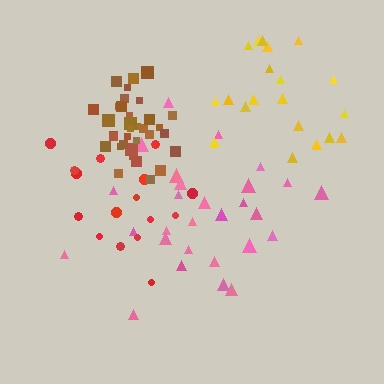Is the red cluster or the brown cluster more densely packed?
Brown.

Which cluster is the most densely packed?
Brown.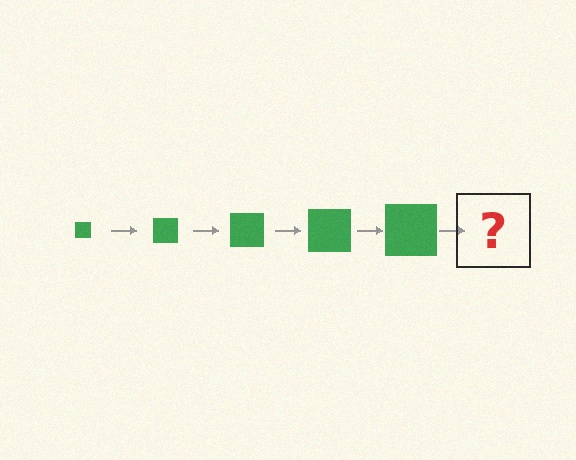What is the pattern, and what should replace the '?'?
The pattern is that the square gets progressively larger each step. The '?' should be a green square, larger than the previous one.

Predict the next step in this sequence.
The next step is a green square, larger than the previous one.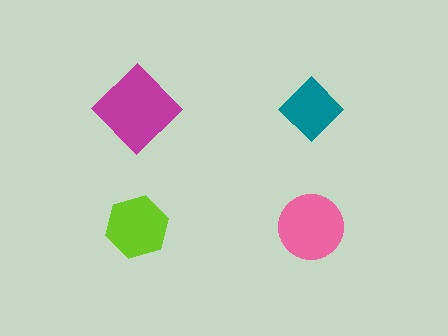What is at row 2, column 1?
A lime hexagon.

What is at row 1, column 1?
A magenta diamond.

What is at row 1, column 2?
A teal diamond.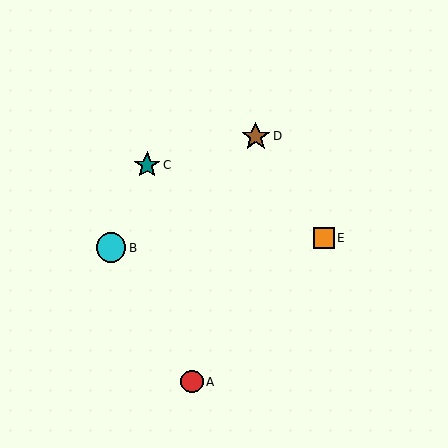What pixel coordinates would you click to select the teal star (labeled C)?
Click at (147, 165) to select the teal star C.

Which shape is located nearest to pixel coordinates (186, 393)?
The red circle (labeled A) at (192, 382) is nearest to that location.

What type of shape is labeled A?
Shape A is a red circle.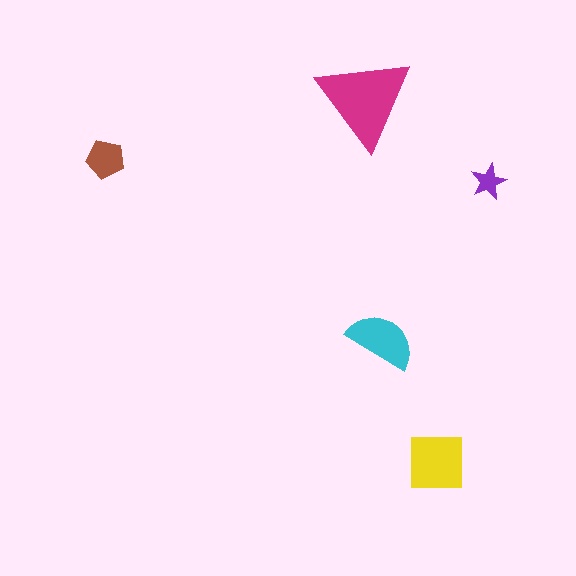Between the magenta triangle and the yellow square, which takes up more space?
The magenta triangle.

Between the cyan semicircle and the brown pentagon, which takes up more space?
The cyan semicircle.